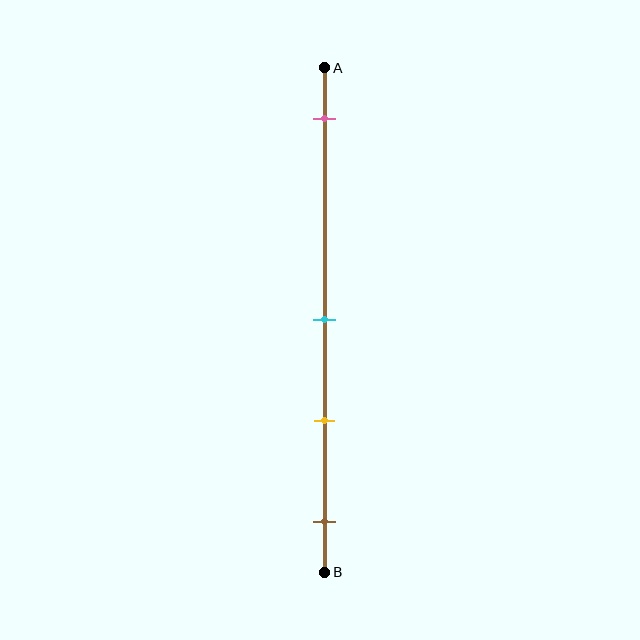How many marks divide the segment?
There are 4 marks dividing the segment.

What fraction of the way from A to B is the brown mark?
The brown mark is approximately 90% (0.9) of the way from A to B.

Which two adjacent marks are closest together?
The cyan and yellow marks are the closest adjacent pair.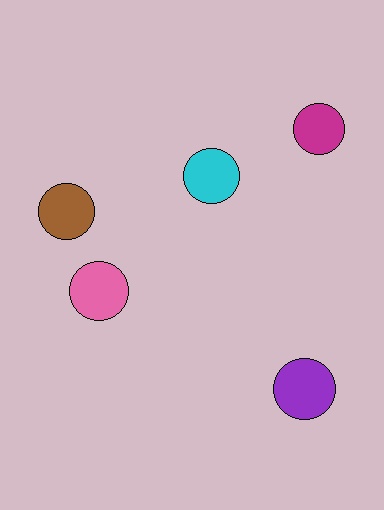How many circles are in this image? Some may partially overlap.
There are 5 circles.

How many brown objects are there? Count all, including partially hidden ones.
There is 1 brown object.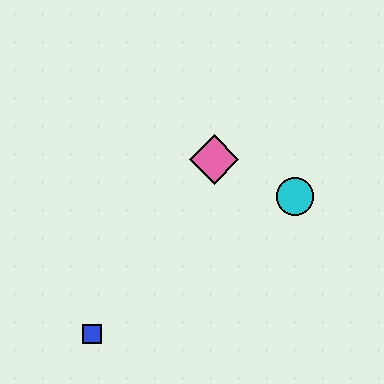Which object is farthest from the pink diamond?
The blue square is farthest from the pink diamond.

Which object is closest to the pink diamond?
The cyan circle is closest to the pink diamond.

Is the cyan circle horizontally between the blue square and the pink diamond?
No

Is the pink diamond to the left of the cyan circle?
Yes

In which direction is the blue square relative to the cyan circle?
The blue square is to the left of the cyan circle.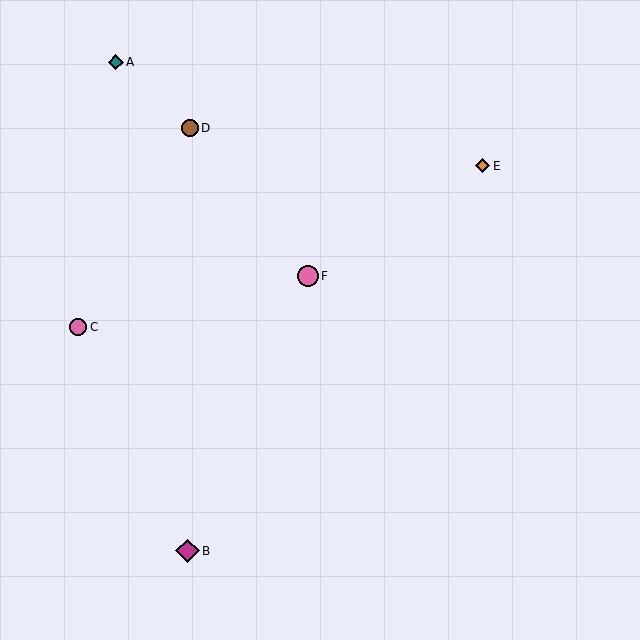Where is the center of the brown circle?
The center of the brown circle is at (190, 128).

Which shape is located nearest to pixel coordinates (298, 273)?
The pink circle (labeled F) at (308, 276) is nearest to that location.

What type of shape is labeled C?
Shape C is a pink circle.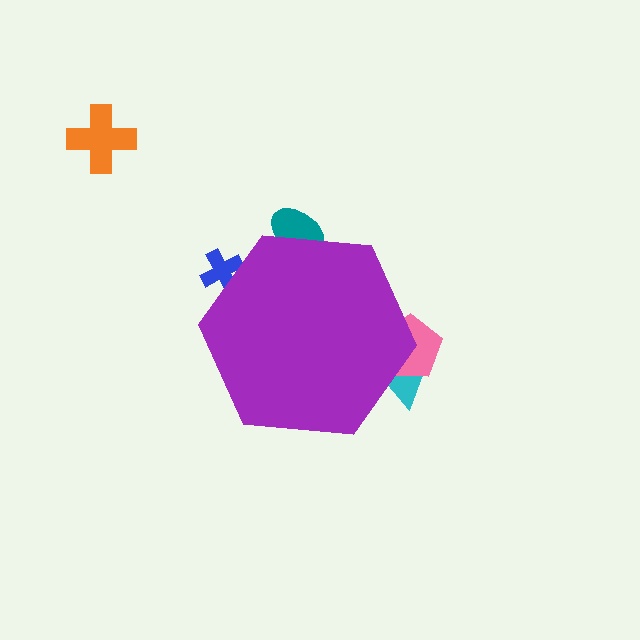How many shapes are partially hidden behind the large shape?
4 shapes are partially hidden.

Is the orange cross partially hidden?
No, the orange cross is fully visible.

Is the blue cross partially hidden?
Yes, the blue cross is partially hidden behind the purple hexagon.